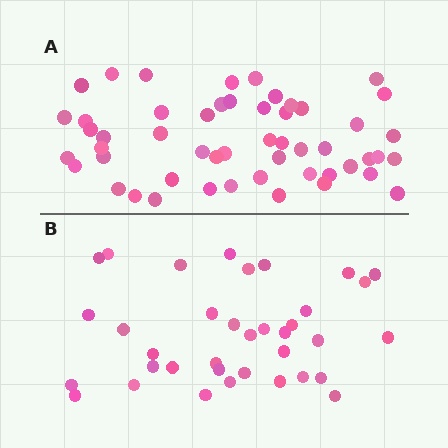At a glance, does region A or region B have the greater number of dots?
Region A (the top region) has more dots.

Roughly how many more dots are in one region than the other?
Region A has approximately 15 more dots than region B.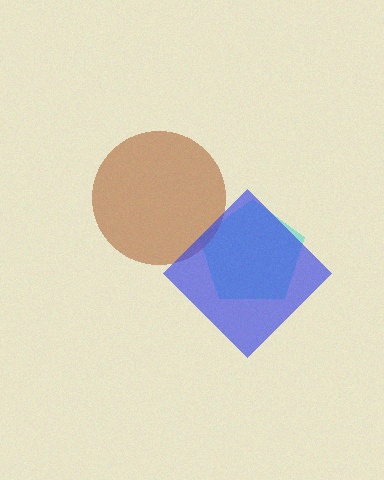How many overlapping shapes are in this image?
There are 3 overlapping shapes in the image.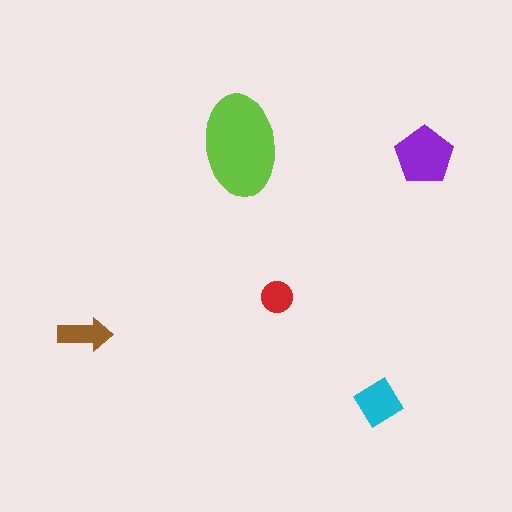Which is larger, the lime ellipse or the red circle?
The lime ellipse.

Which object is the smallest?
The red circle.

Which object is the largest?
The lime ellipse.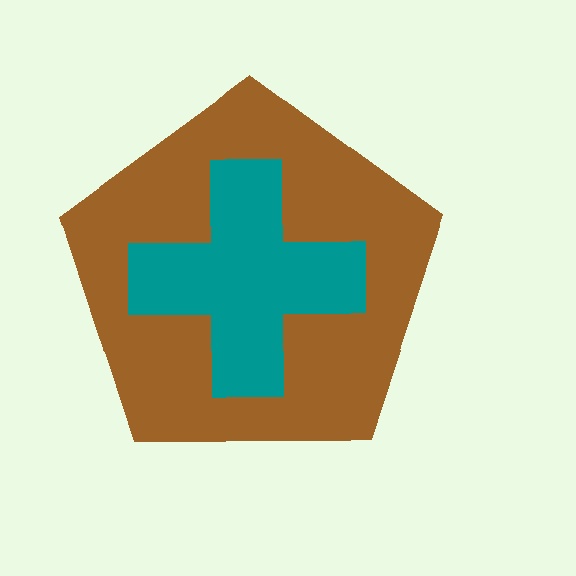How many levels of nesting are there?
2.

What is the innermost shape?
The teal cross.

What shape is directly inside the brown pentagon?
The teal cross.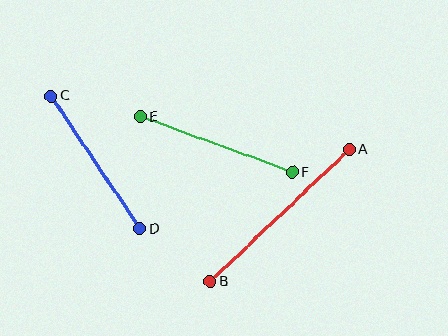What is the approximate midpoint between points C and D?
The midpoint is at approximately (96, 162) pixels.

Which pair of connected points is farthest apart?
Points A and B are farthest apart.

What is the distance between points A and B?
The distance is approximately 191 pixels.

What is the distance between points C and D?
The distance is approximately 159 pixels.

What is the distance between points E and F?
The distance is approximately 162 pixels.